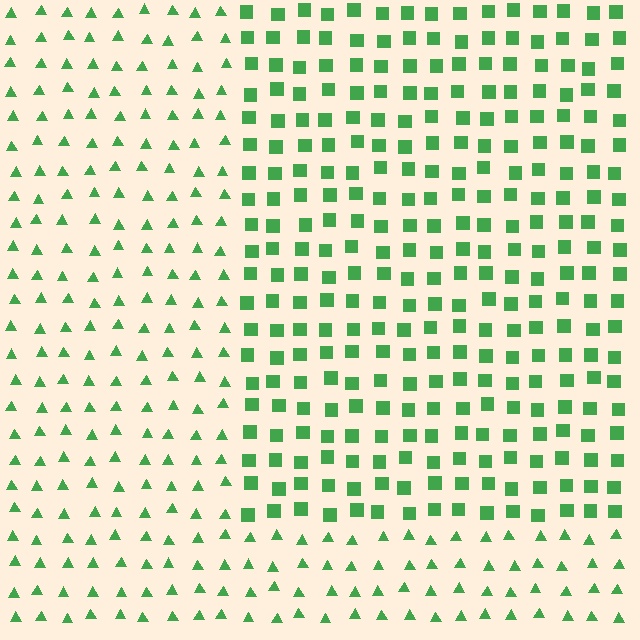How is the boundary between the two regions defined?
The boundary is defined by a change in element shape: squares inside vs. triangles outside. All elements share the same color and spacing.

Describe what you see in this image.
The image is filled with small green elements arranged in a uniform grid. A rectangle-shaped region contains squares, while the surrounding area contains triangles. The boundary is defined purely by the change in element shape.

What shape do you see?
I see a rectangle.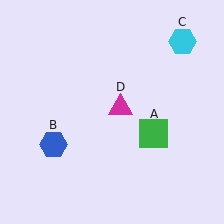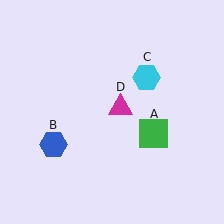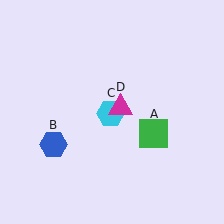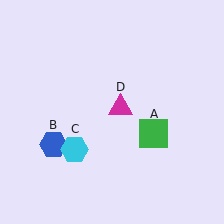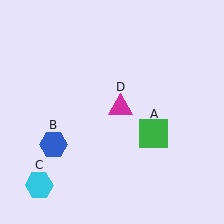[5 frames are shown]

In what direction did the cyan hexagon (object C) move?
The cyan hexagon (object C) moved down and to the left.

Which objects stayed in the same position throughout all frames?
Green square (object A) and blue hexagon (object B) and magenta triangle (object D) remained stationary.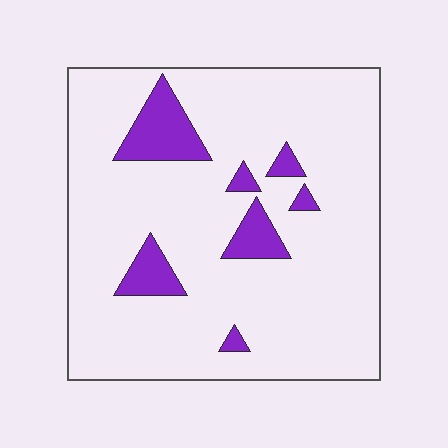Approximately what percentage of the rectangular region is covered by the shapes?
Approximately 10%.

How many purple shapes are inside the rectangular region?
7.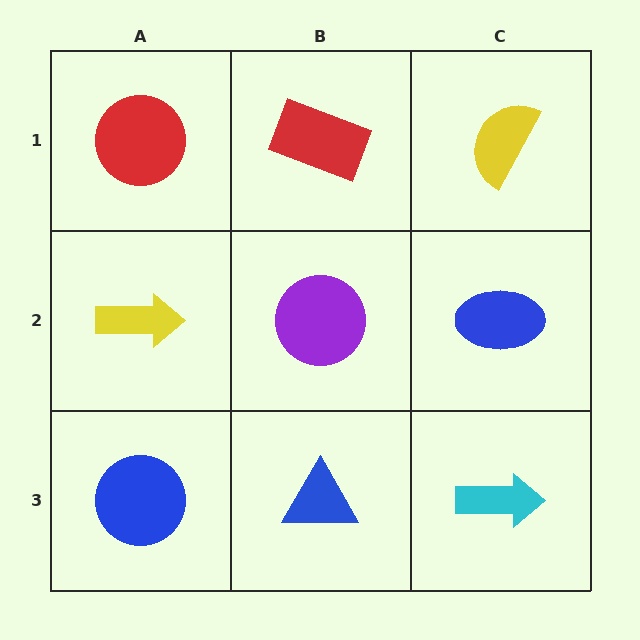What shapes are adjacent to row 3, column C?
A blue ellipse (row 2, column C), a blue triangle (row 3, column B).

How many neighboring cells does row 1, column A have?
2.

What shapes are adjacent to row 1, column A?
A yellow arrow (row 2, column A), a red rectangle (row 1, column B).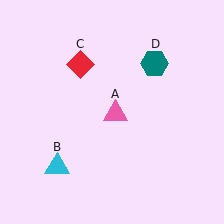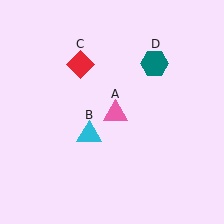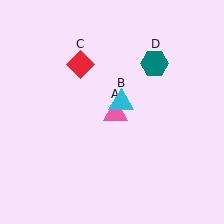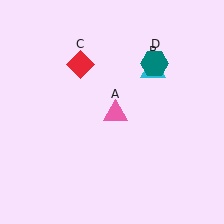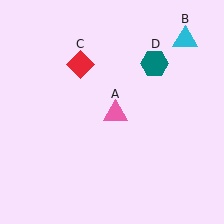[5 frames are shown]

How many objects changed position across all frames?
1 object changed position: cyan triangle (object B).